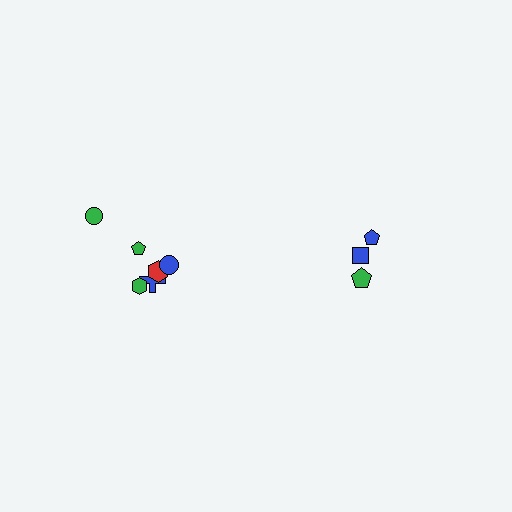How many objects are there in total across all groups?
There are 9 objects.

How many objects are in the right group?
There are 3 objects.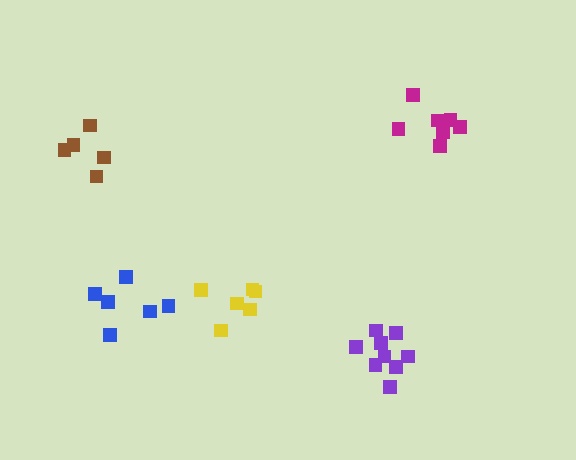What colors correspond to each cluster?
The clusters are colored: magenta, yellow, brown, purple, blue.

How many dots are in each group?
Group 1: 7 dots, Group 2: 6 dots, Group 3: 5 dots, Group 4: 9 dots, Group 5: 6 dots (33 total).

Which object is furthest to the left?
The brown cluster is leftmost.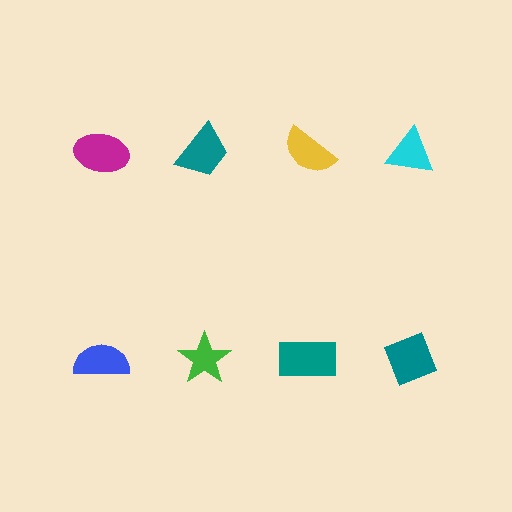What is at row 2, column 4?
A teal diamond.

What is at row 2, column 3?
A teal rectangle.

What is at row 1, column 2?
A teal trapezoid.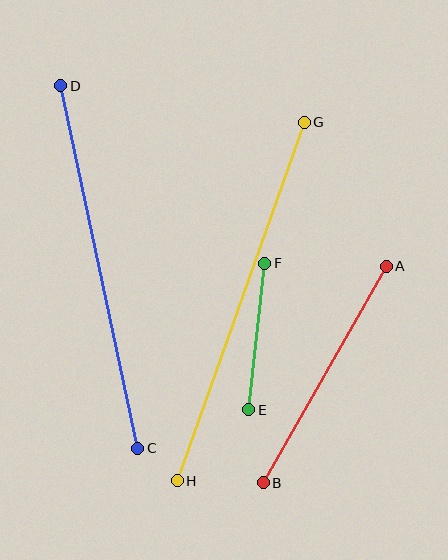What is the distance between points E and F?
The distance is approximately 147 pixels.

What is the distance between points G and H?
The distance is approximately 381 pixels.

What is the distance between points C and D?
The distance is approximately 371 pixels.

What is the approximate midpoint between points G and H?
The midpoint is at approximately (241, 301) pixels.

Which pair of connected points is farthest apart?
Points G and H are farthest apart.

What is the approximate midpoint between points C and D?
The midpoint is at approximately (99, 267) pixels.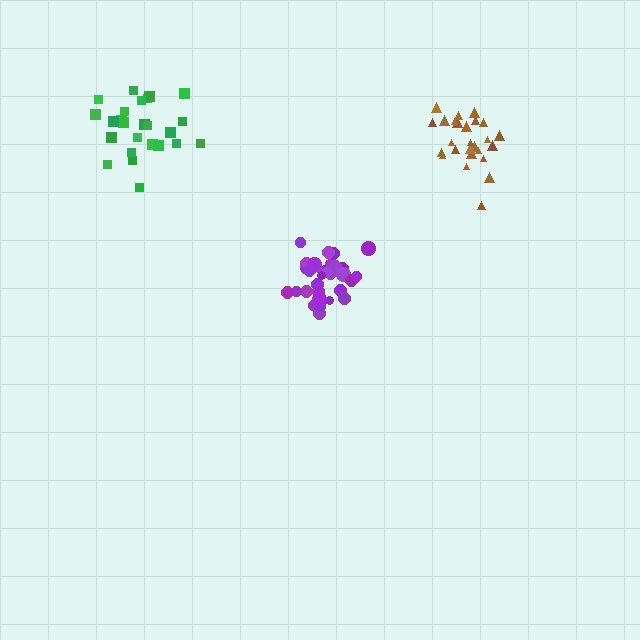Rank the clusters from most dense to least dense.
brown, purple, green.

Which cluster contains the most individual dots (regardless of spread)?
Purple (32).